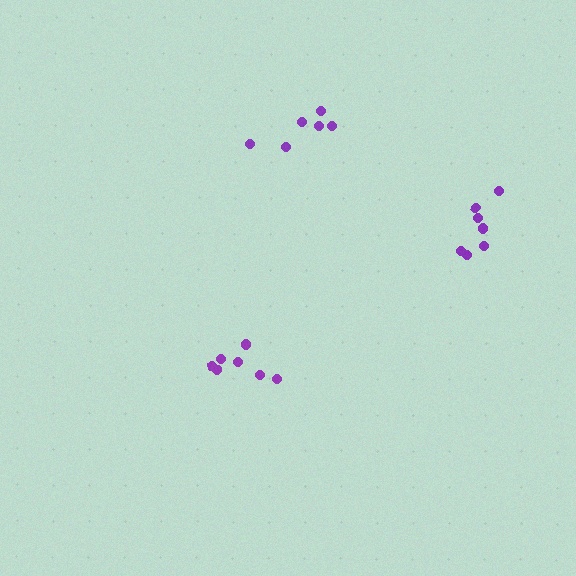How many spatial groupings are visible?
There are 3 spatial groupings.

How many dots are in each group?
Group 1: 7 dots, Group 2: 6 dots, Group 3: 7 dots (20 total).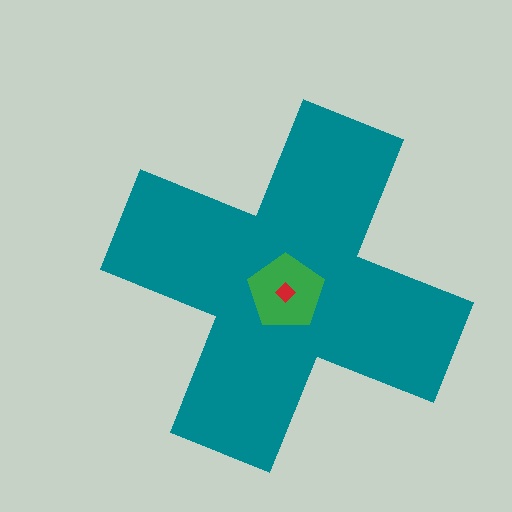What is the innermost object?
The red diamond.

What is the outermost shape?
The teal cross.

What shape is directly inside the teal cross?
The green pentagon.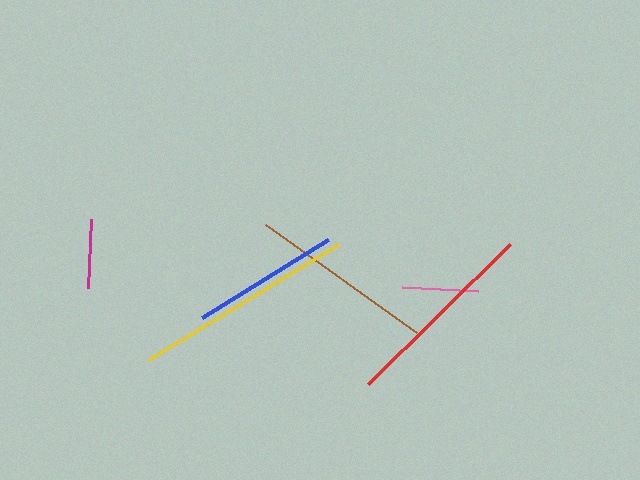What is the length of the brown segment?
The brown segment is approximately 185 pixels long.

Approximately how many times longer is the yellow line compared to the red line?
The yellow line is approximately 1.1 times the length of the red line.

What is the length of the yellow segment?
The yellow segment is approximately 224 pixels long.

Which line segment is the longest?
The yellow line is the longest at approximately 224 pixels.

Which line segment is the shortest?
The magenta line is the shortest at approximately 68 pixels.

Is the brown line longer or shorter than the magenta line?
The brown line is longer than the magenta line.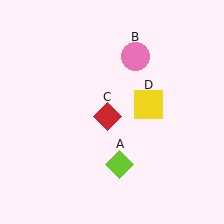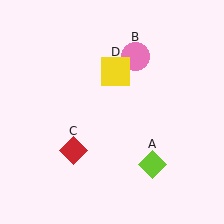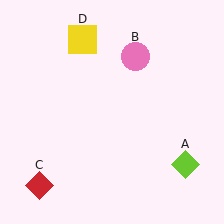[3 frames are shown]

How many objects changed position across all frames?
3 objects changed position: lime diamond (object A), red diamond (object C), yellow square (object D).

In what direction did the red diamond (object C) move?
The red diamond (object C) moved down and to the left.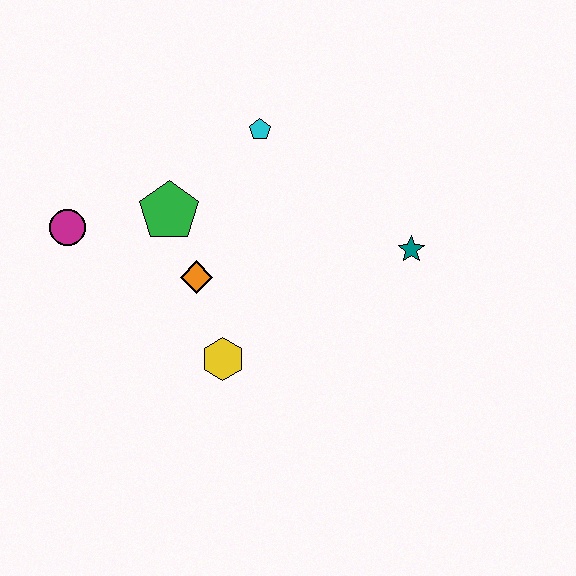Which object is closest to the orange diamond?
The green pentagon is closest to the orange diamond.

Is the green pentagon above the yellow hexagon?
Yes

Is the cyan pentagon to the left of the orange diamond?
No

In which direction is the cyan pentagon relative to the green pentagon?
The cyan pentagon is to the right of the green pentagon.